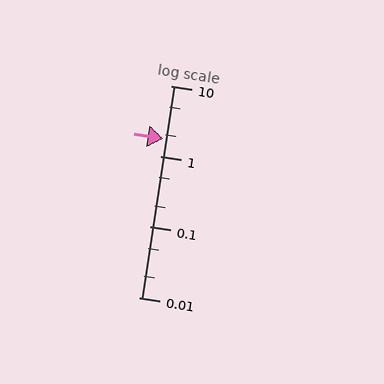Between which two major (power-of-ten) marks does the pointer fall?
The pointer is between 1 and 10.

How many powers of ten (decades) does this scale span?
The scale spans 3 decades, from 0.01 to 10.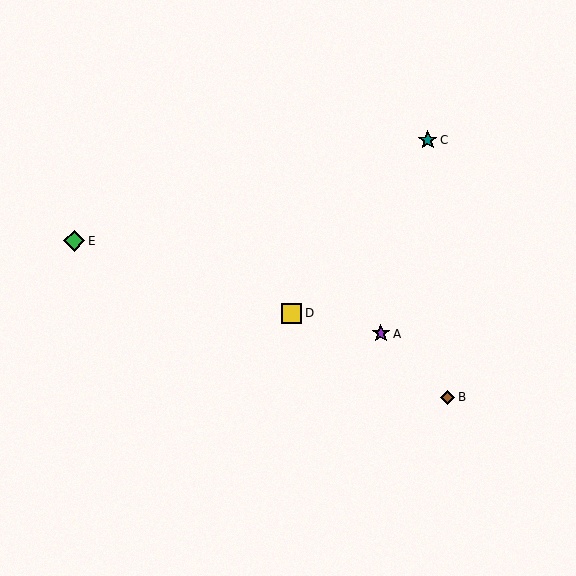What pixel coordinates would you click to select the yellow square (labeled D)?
Click at (292, 313) to select the yellow square D.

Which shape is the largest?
The green diamond (labeled E) is the largest.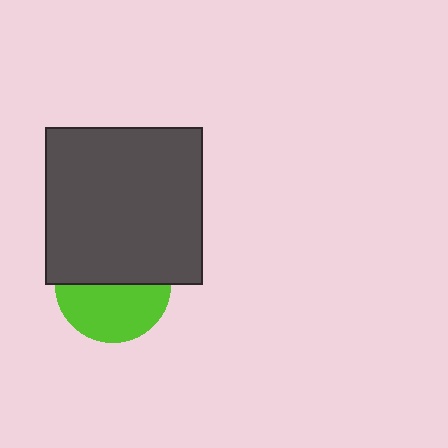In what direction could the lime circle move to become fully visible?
The lime circle could move down. That would shift it out from behind the dark gray square entirely.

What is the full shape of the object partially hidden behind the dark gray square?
The partially hidden object is a lime circle.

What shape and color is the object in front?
The object in front is a dark gray square.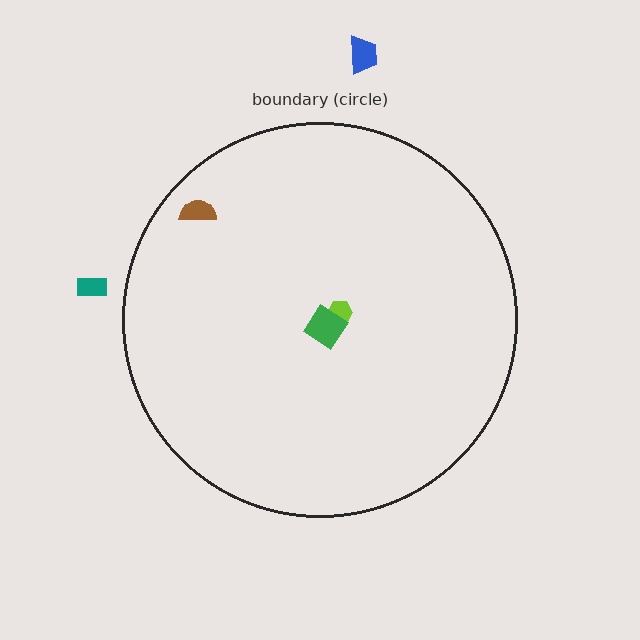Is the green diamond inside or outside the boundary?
Inside.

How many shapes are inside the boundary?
3 inside, 2 outside.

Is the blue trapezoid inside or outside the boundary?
Outside.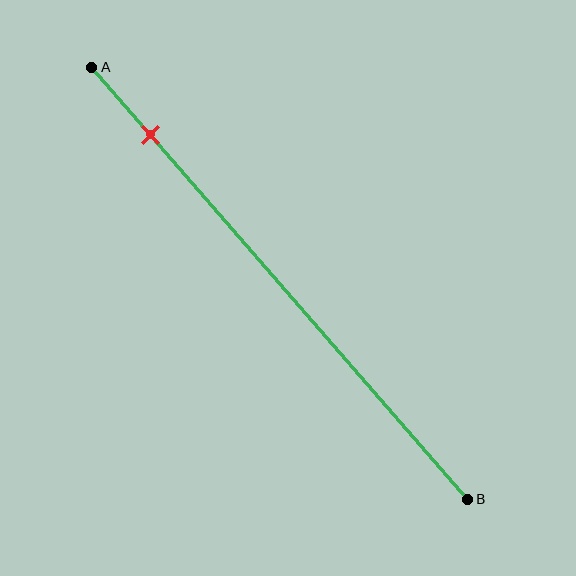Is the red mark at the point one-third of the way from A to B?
No, the mark is at about 15% from A, not at the 33% one-third point.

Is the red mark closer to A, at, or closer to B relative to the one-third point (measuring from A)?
The red mark is closer to point A than the one-third point of segment AB.